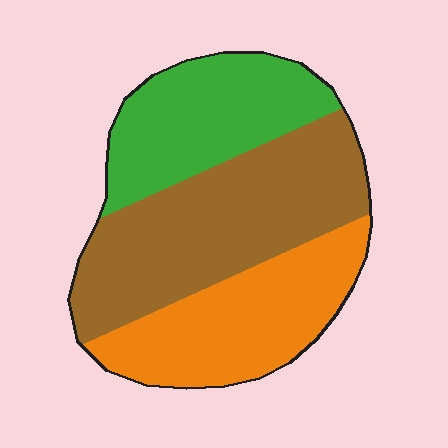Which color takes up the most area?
Brown, at roughly 40%.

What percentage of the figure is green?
Green takes up about one quarter (1/4) of the figure.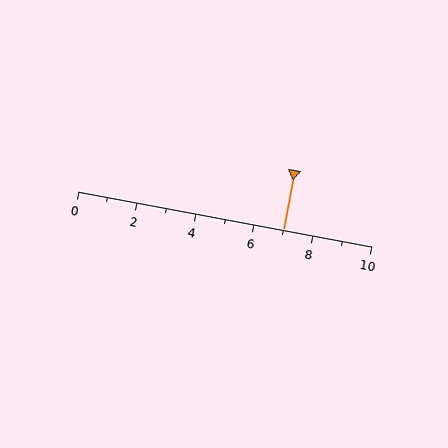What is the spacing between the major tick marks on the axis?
The major ticks are spaced 2 apart.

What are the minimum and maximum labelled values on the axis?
The axis runs from 0 to 10.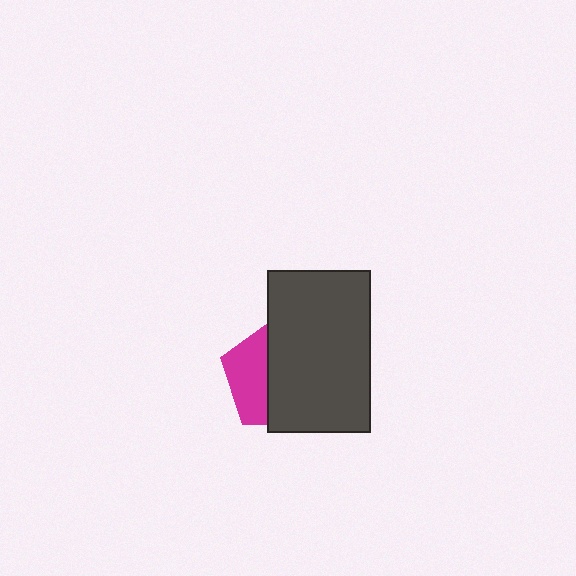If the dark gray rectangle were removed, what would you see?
You would see the complete magenta pentagon.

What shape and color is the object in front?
The object in front is a dark gray rectangle.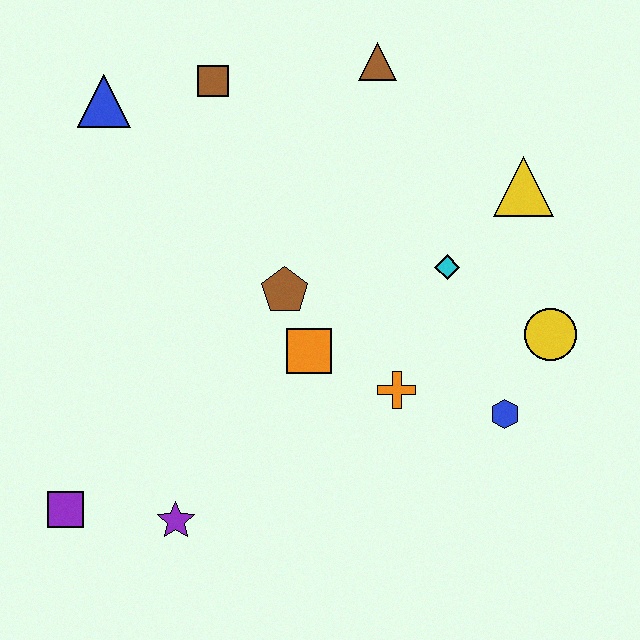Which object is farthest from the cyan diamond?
The purple square is farthest from the cyan diamond.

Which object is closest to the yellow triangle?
The cyan diamond is closest to the yellow triangle.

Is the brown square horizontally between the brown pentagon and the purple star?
Yes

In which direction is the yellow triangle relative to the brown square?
The yellow triangle is to the right of the brown square.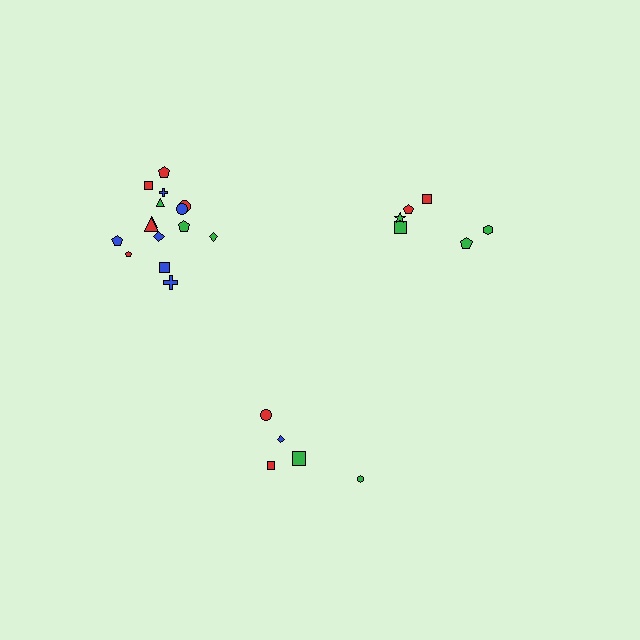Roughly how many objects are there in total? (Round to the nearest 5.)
Roughly 25 objects in total.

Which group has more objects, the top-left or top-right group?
The top-left group.